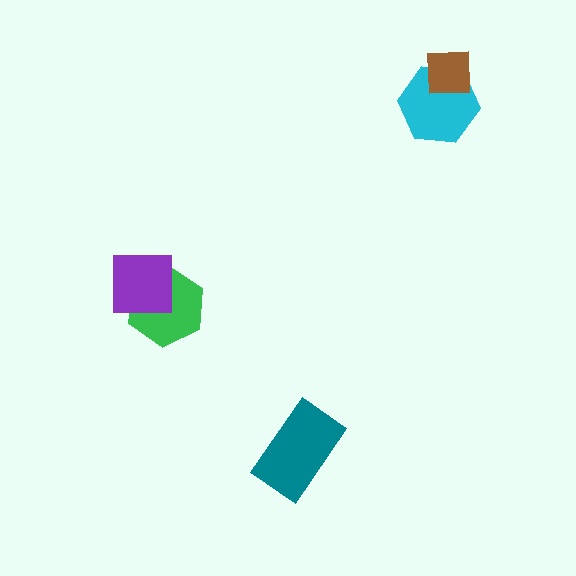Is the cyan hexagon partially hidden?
Yes, it is partially covered by another shape.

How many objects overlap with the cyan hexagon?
1 object overlaps with the cyan hexagon.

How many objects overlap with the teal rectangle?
0 objects overlap with the teal rectangle.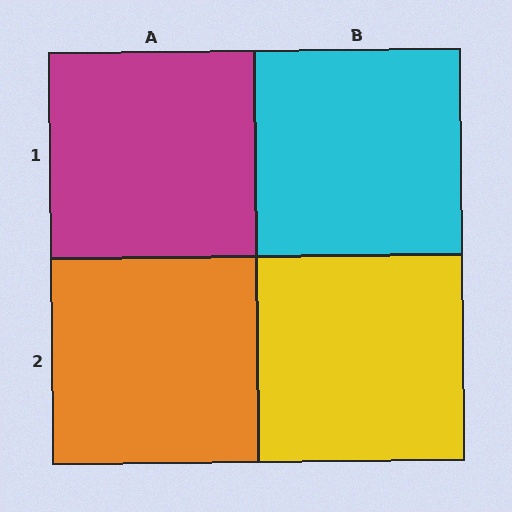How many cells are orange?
1 cell is orange.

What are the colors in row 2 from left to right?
Orange, yellow.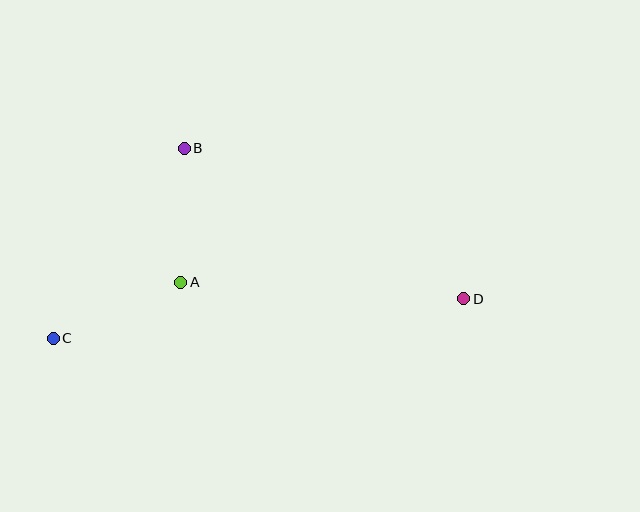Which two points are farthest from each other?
Points C and D are farthest from each other.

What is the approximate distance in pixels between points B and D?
The distance between B and D is approximately 317 pixels.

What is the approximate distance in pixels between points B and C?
The distance between B and C is approximately 231 pixels.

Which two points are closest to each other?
Points A and B are closest to each other.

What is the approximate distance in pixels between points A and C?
The distance between A and C is approximately 139 pixels.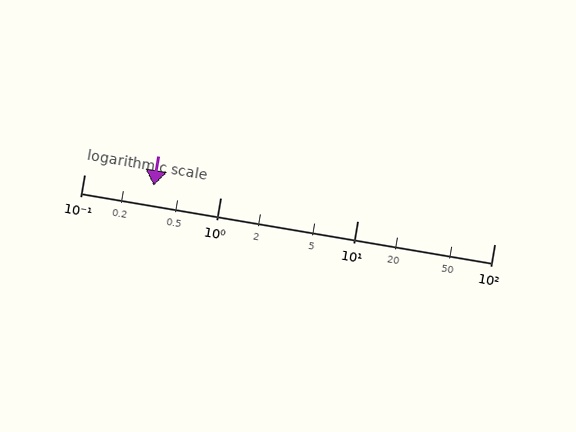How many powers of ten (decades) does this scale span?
The scale spans 3 decades, from 0.1 to 100.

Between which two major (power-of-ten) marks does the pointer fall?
The pointer is between 0.1 and 1.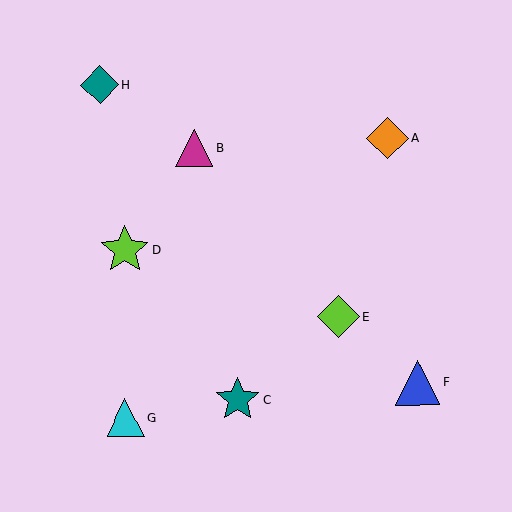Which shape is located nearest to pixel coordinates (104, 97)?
The teal diamond (labeled H) at (100, 85) is nearest to that location.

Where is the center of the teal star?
The center of the teal star is at (238, 400).